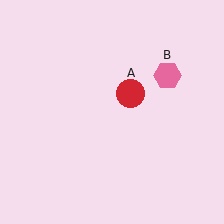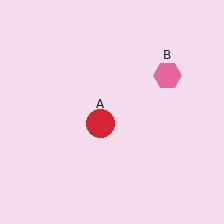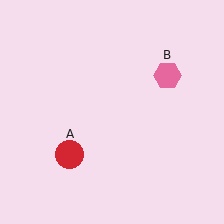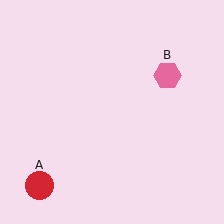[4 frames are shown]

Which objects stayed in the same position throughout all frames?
Pink hexagon (object B) remained stationary.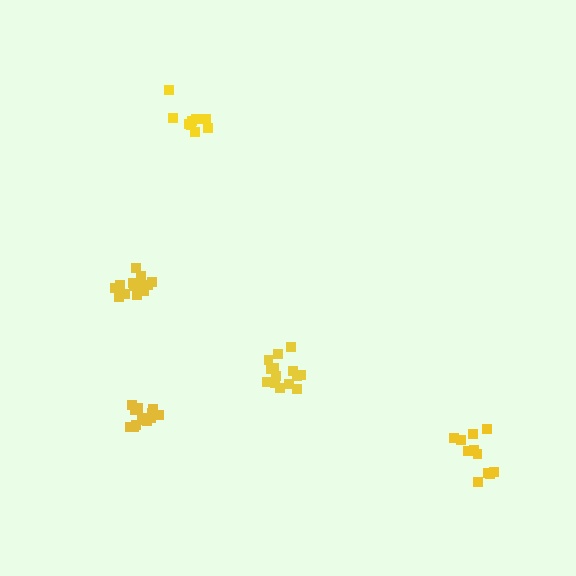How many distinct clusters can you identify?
There are 5 distinct clusters.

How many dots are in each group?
Group 1: 10 dots, Group 2: 14 dots, Group 3: 13 dots, Group 4: 11 dots, Group 5: 14 dots (62 total).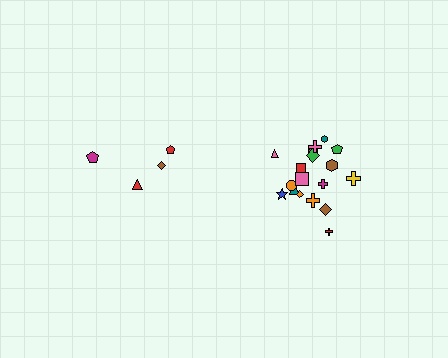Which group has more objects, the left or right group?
The right group.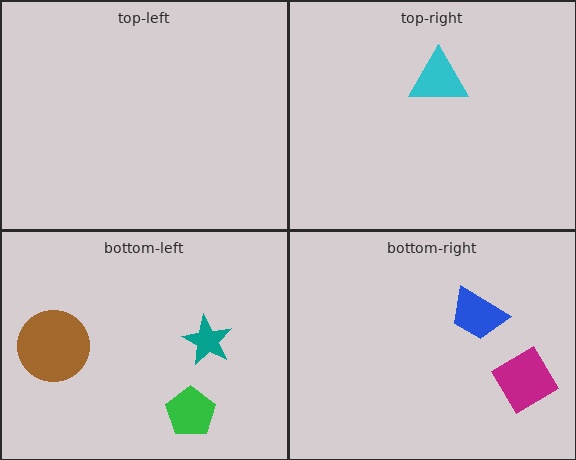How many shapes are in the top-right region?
1.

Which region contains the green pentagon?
The bottom-left region.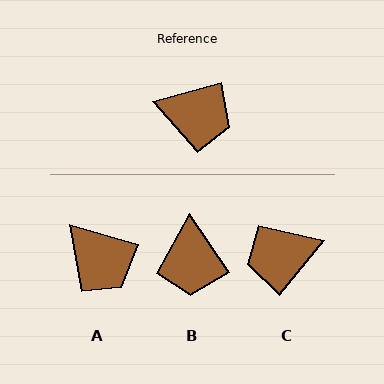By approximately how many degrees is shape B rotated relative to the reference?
Approximately 70 degrees clockwise.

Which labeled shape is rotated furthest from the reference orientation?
C, about 144 degrees away.